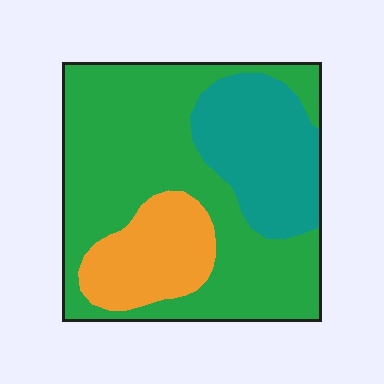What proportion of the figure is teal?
Teal covers 24% of the figure.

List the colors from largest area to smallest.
From largest to smallest: green, teal, orange.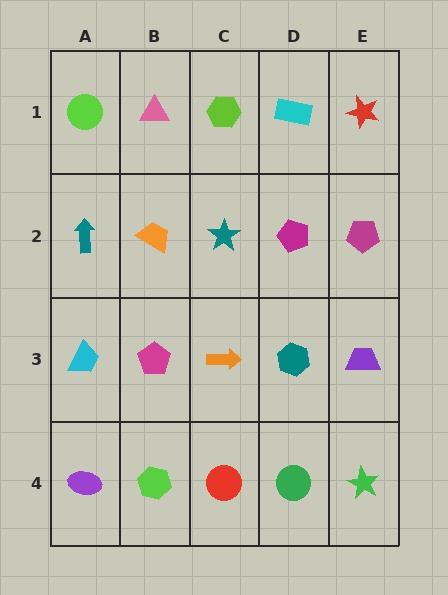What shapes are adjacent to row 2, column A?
A lime circle (row 1, column A), a cyan trapezoid (row 3, column A), an orange trapezoid (row 2, column B).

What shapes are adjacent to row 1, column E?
A magenta pentagon (row 2, column E), a cyan rectangle (row 1, column D).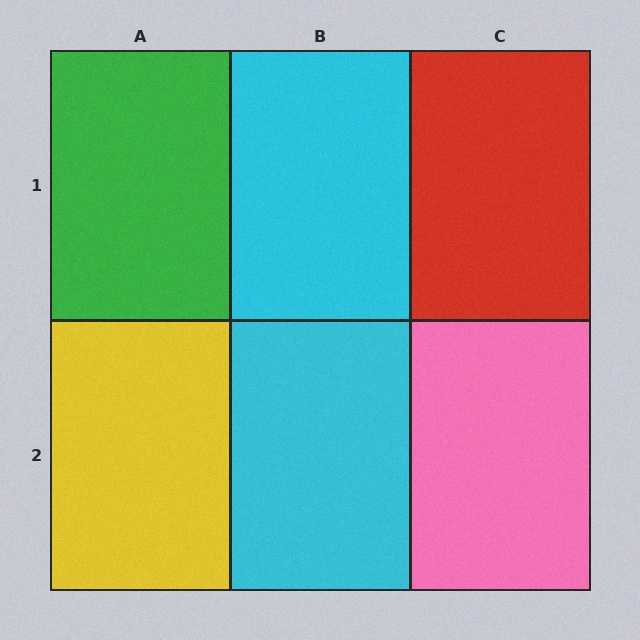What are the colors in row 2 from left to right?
Yellow, cyan, pink.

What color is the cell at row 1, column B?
Cyan.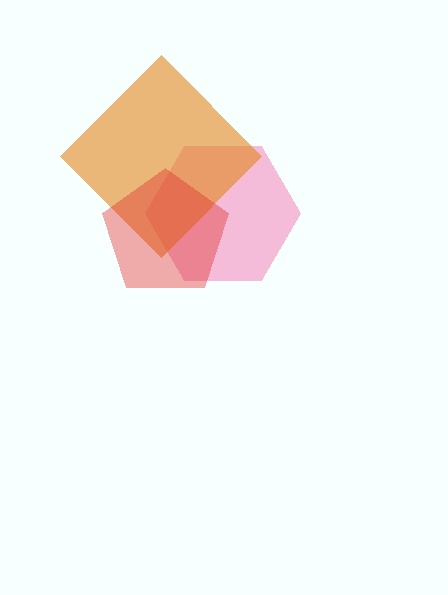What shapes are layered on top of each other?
The layered shapes are: a pink hexagon, an orange diamond, a red pentagon.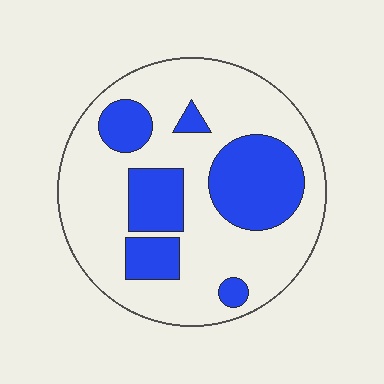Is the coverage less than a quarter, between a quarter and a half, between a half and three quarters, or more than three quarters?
Between a quarter and a half.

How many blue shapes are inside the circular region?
6.